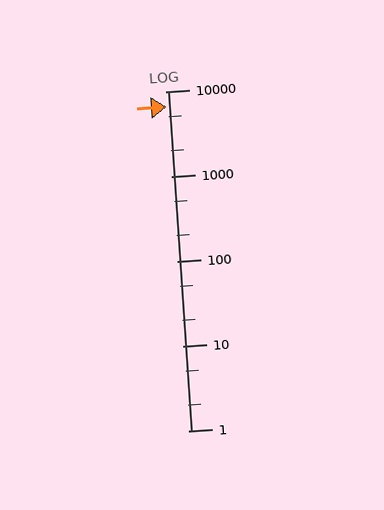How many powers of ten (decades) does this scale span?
The scale spans 4 decades, from 1 to 10000.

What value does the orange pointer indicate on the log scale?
The pointer indicates approximately 6600.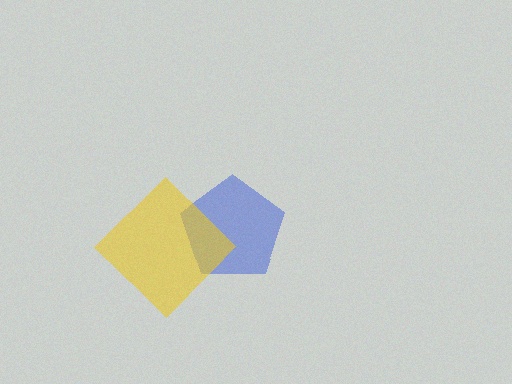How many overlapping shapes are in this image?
There are 2 overlapping shapes in the image.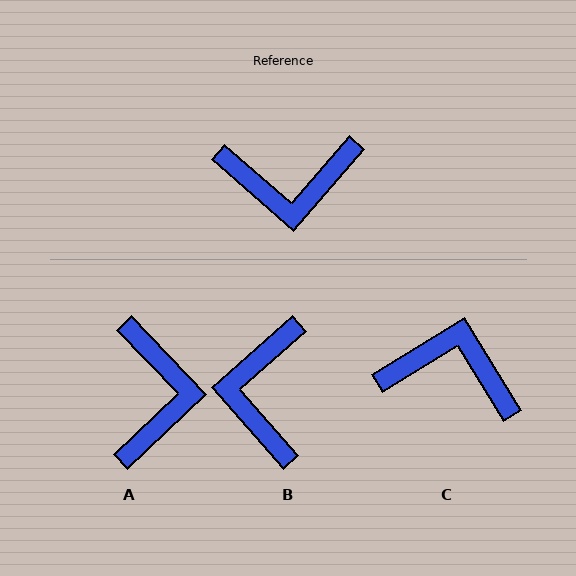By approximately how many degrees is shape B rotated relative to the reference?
Approximately 98 degrees clockwise.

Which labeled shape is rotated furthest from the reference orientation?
C, about 163 degrees away.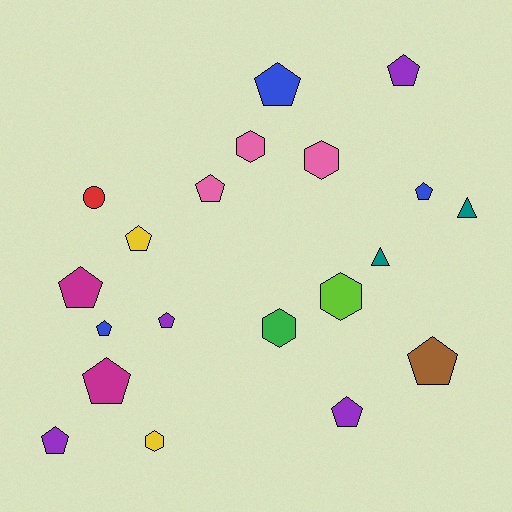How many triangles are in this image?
There are 2 triangles.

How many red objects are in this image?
There is 1 red object.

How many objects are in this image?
There are 20 objects.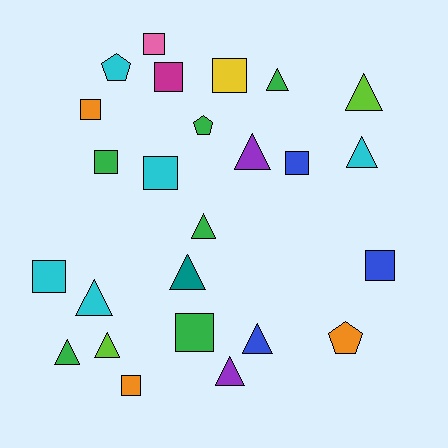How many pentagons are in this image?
There are 3 pentagons.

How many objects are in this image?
There are 25 objects.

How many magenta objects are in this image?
There is 1 magenta object.